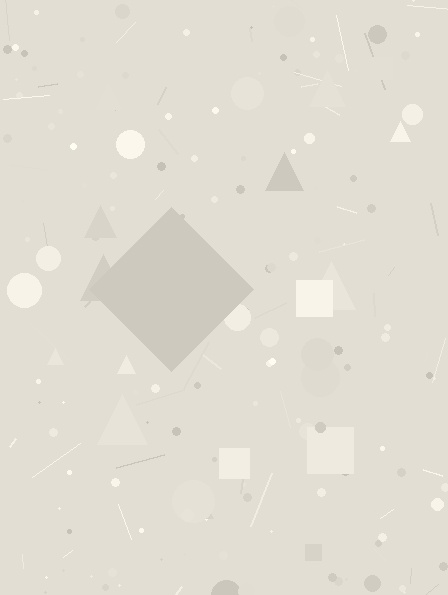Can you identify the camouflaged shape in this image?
The camouflaged shape is a diamond.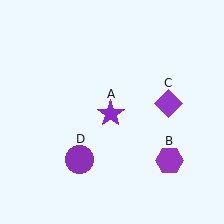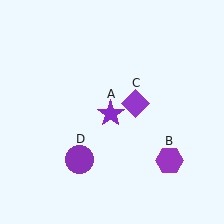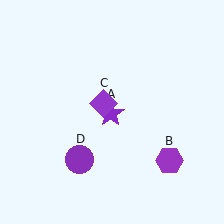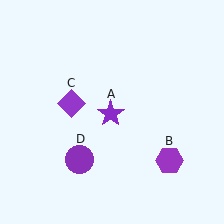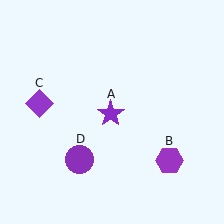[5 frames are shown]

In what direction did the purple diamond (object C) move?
The purple diamond (object C) moved left.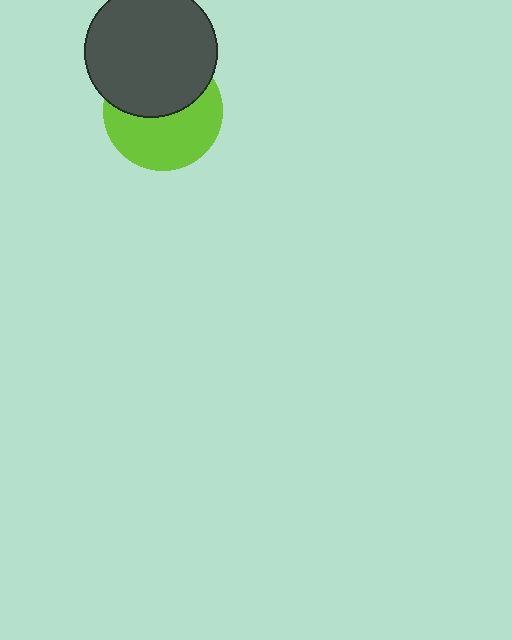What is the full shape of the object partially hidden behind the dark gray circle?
The partially hidden object is a lime circle.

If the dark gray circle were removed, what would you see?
You would see the complete lime circle.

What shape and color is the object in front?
The object in front is a dark gray circle.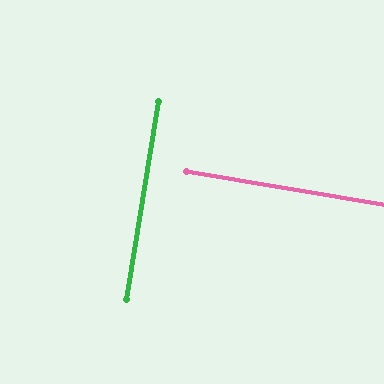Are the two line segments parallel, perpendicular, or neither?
Perpendicular — they meet at approximately 90°.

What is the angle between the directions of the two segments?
Approximately 90 degrees.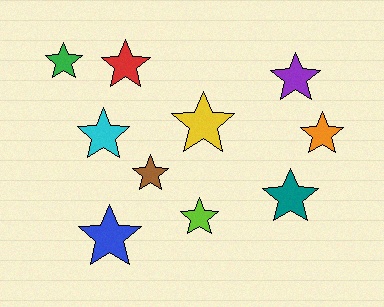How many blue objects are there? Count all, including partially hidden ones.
There is 1 blue object.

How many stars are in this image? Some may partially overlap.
There are 10 stars.